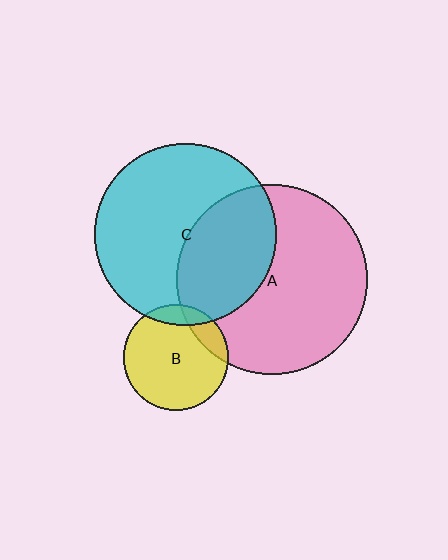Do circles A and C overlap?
Yes.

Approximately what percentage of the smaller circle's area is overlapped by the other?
Approximately 40%.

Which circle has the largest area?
Circle A (pink).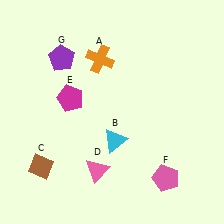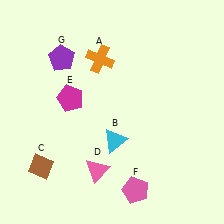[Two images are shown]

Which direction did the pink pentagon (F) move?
The pink pentagon (F) moved left.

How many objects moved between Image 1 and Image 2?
1 object moved between the two images.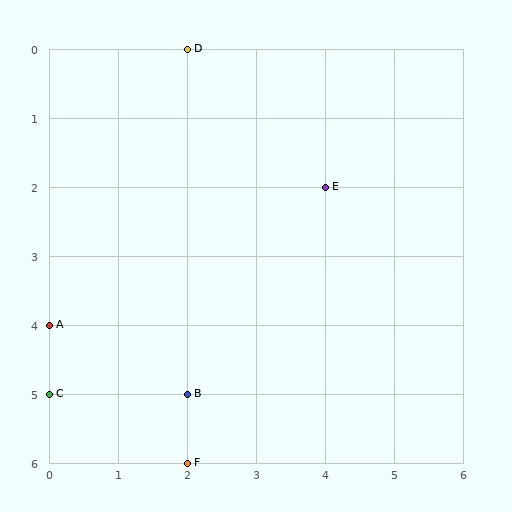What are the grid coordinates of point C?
Point C is at grid coordinates (0, 5).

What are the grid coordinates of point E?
Point E is at grid coordinates (4, 2).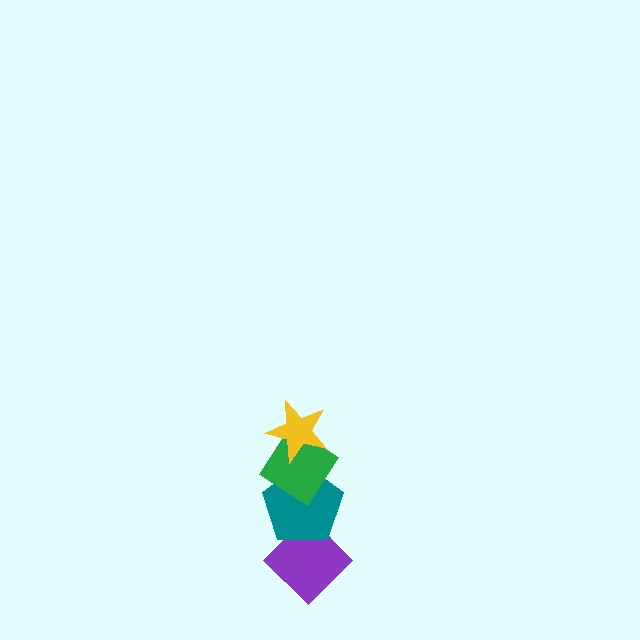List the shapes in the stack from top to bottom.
From top to bottom: the yellow star, the green diamond, the teal pentagon, the purple diamond.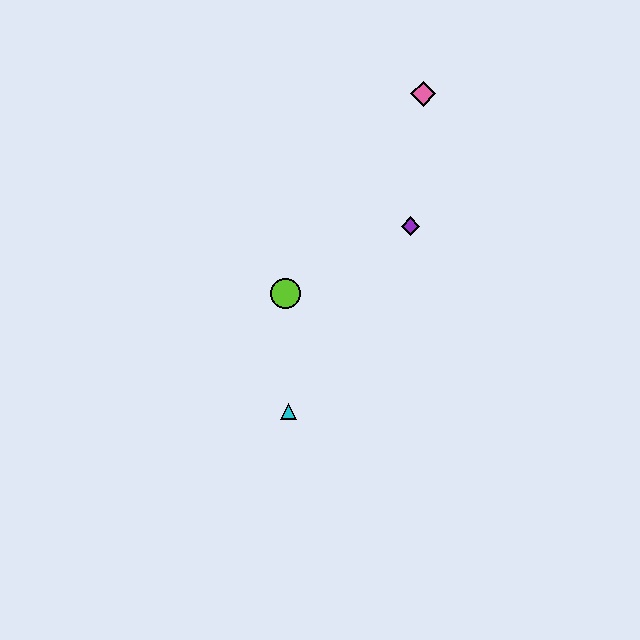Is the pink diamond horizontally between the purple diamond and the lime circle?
No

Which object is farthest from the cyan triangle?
The pink diamond is farthest from the cyan triangle.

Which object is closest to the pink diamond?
The purple diamond is closest to the pink diamond.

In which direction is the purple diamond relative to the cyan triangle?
The purple diamond is above the cyan triangle.